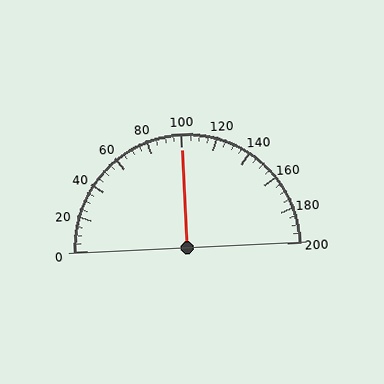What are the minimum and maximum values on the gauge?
The gauge ranges from 0 to 200.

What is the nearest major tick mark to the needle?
The nearest major tick mark is 100.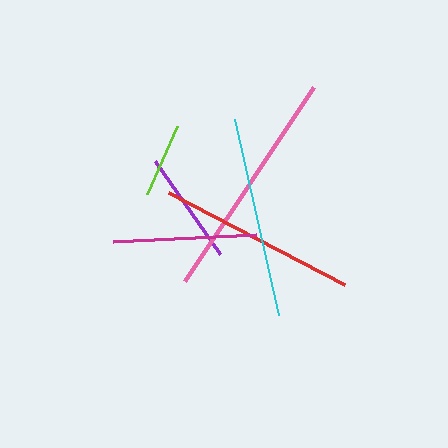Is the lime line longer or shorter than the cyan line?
The cyan line is longer than the lime line.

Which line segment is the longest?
The pink line is the longest at approximately 234 pixels.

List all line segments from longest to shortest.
From longest to shortest: pink, cyan, red, magenta, purple, lime.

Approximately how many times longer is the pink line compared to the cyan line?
The pink line is approximately 1.2 times the length of the cyan line.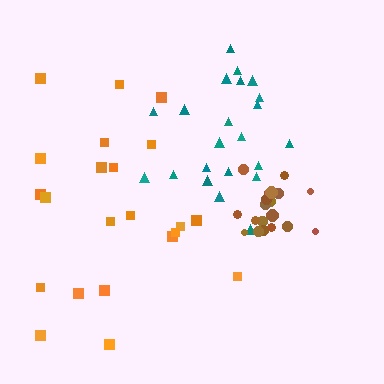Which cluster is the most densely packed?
Brown.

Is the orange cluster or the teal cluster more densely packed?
Teal.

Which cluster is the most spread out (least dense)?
Orange.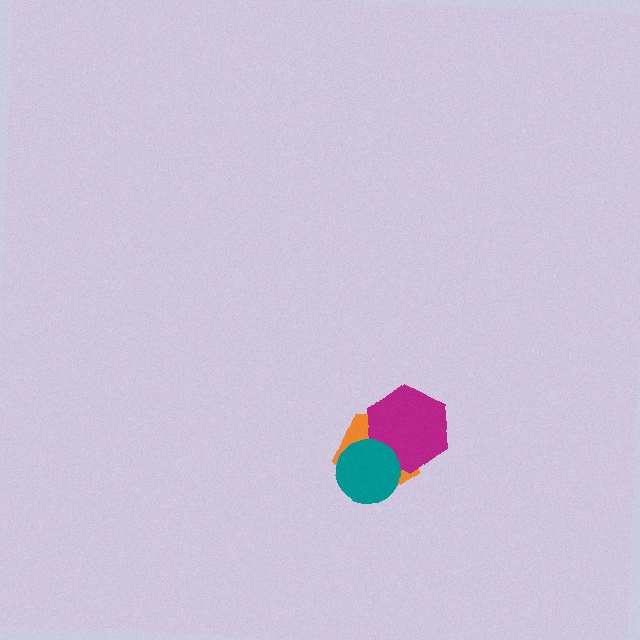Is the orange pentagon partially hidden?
Yes, it is partially covered by another shape.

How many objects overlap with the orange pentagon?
2 objects overlap with the orange pentagon.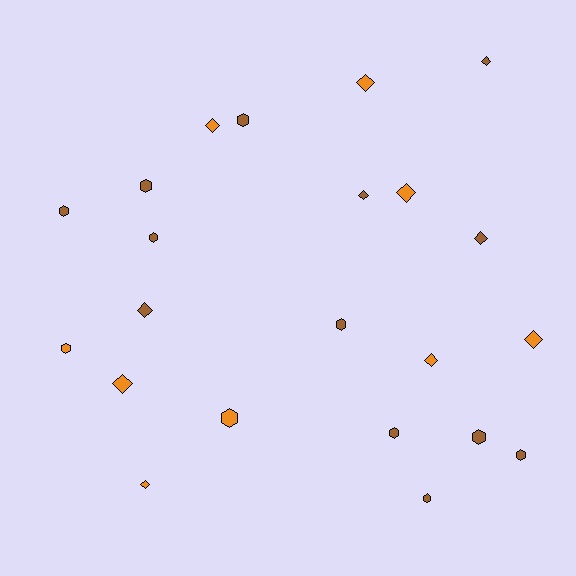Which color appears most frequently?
Brown, with 13 objects.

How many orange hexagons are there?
There are 2 orange hexagons.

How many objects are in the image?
There are 22 objects.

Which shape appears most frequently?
Hexagon, with 11 objects.